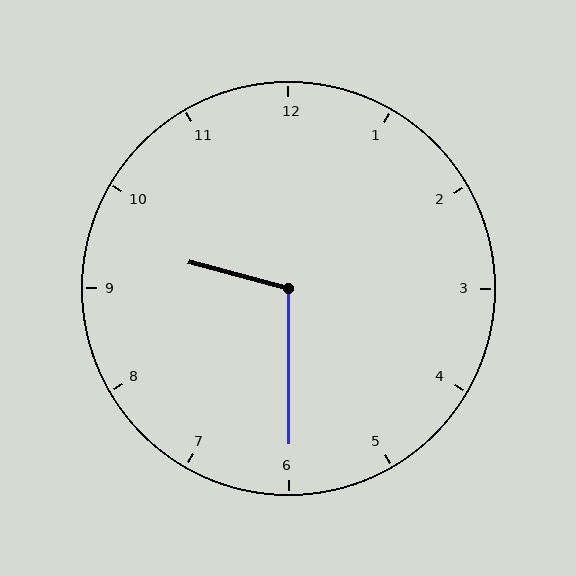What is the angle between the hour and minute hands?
Approximately 105 degrees.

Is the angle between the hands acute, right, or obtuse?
It is obtuse.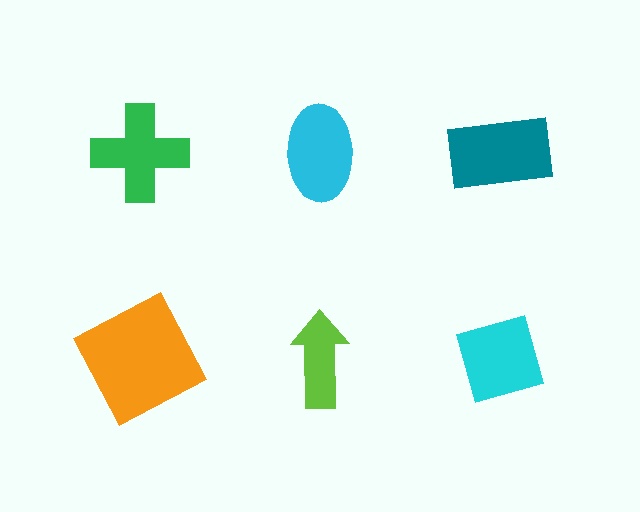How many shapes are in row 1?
3 shapes.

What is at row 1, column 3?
A teal rectangle.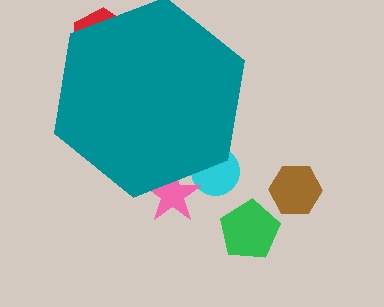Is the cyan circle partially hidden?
Yes, the cyan circle is partially hidden behind the teal hexagon.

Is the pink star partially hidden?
Yes, the pink star is partially hidden behind the teal hexagon.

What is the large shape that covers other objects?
A teal hexagon.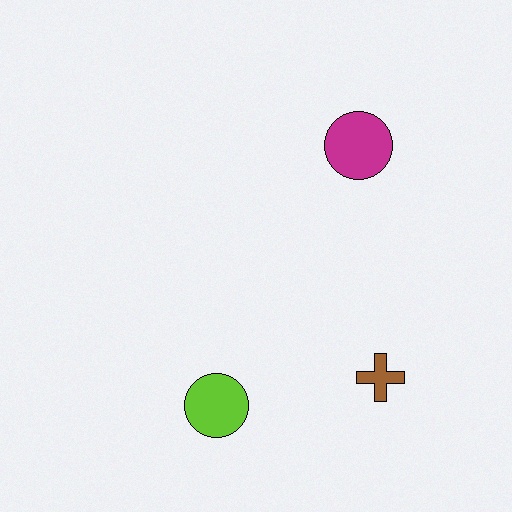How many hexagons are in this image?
There are no hexagons.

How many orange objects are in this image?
There are no orange objects.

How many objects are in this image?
There are 3 objects.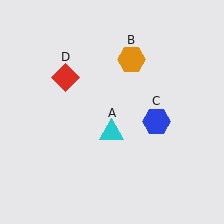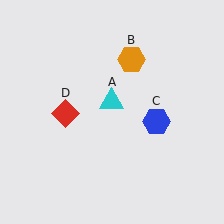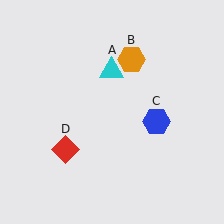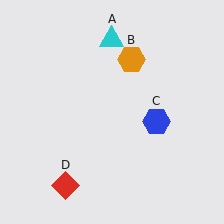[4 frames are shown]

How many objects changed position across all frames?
2 objects changed position: cyan triangle (object A), red diamond (object D).